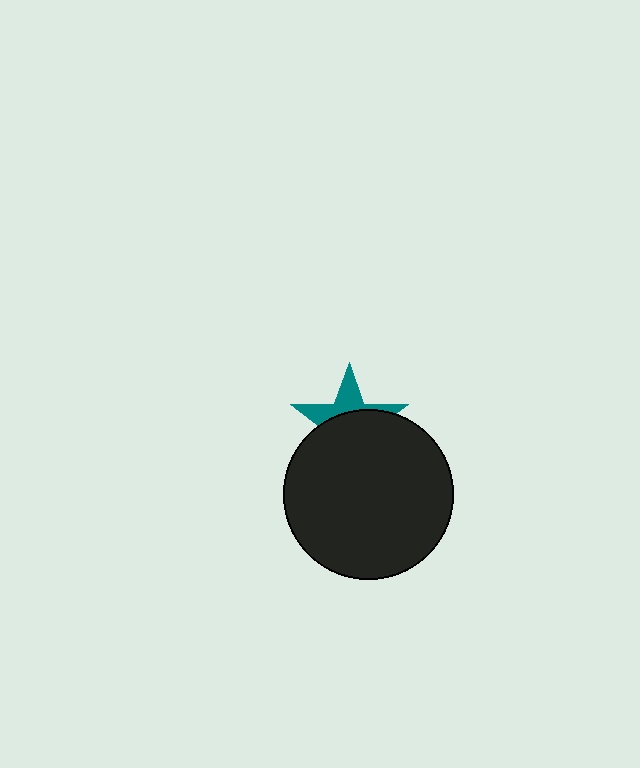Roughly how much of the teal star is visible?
A small part of it is visible (roughly 38%).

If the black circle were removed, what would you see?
You would see the complete teal star.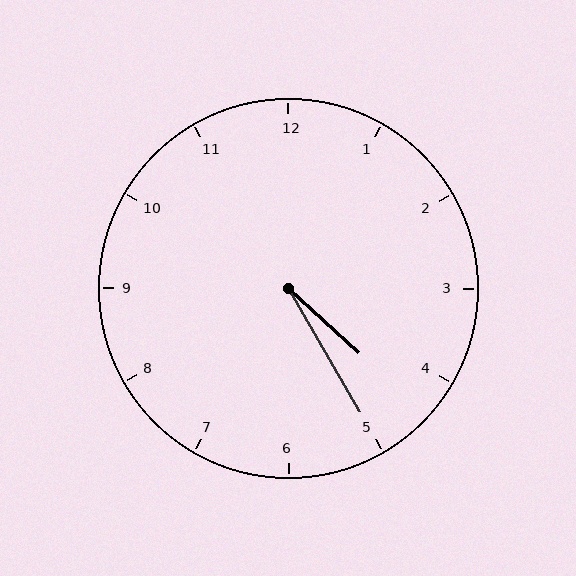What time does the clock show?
4:25.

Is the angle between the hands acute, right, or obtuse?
It is acute.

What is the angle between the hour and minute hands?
Approximately 18 degrees.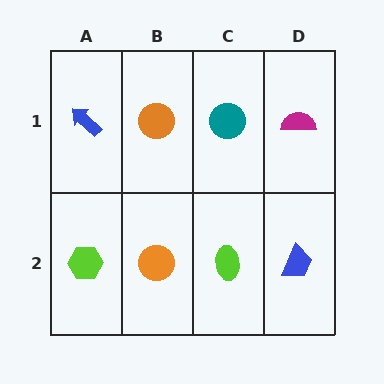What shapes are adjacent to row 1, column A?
A lime hexagon (row 2, column A), an orange circle (row 1, column B).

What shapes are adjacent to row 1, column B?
An orange circle (row 2, column B), a blue arrow (row 1, column A), a teal circle (row 1, column C).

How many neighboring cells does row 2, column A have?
2.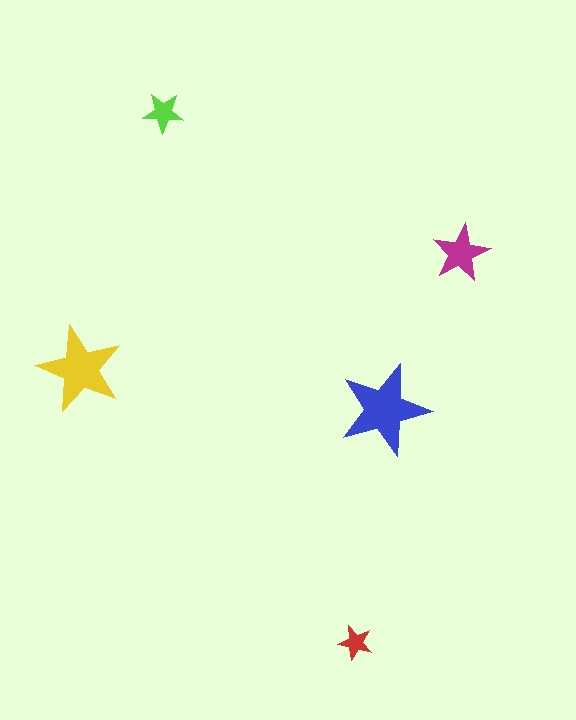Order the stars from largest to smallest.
the blue one, the yellow one, the magenta one, the lime one, the red one.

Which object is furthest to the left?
The yellow star is leftmost.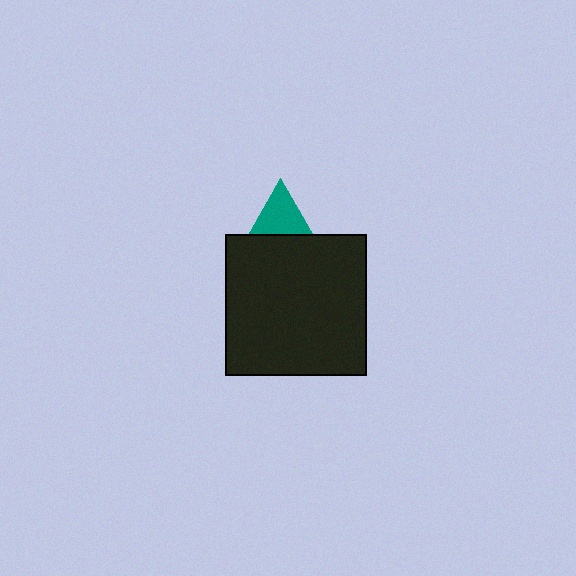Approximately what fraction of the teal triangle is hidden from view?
Roughly 56% of the teal triangle is hidden behind the black square.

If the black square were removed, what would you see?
You would see the complete teal triangle.